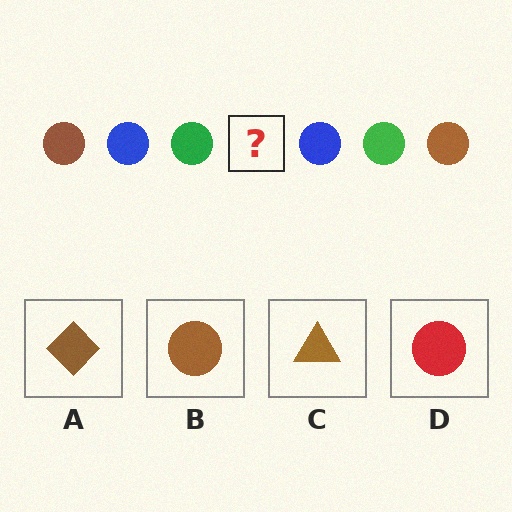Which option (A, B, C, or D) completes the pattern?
B.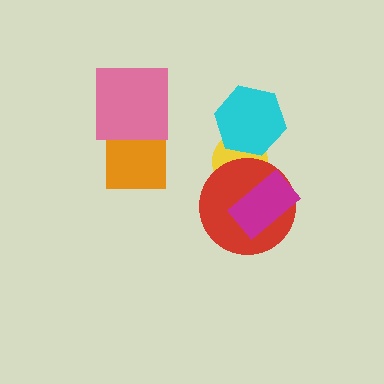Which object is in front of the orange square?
The pink square is in front of the orange square.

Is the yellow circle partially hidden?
Yes, it is partially covered by another shape.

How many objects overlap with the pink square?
1 object overlaps with the pink square.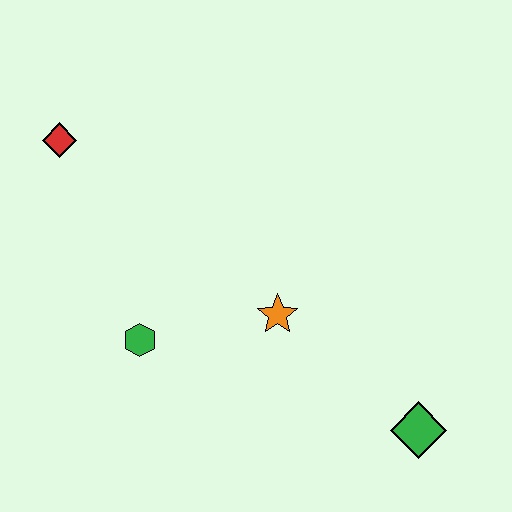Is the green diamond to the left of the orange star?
No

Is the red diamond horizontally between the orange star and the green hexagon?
No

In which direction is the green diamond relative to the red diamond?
The green diamond is to the right of the red diamond.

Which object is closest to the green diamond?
The orange star is closest to the green diamond.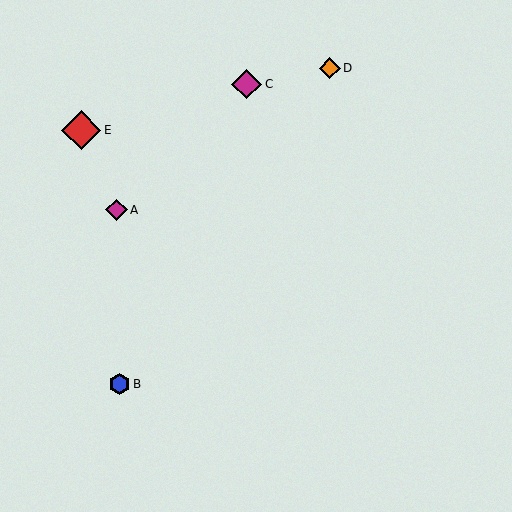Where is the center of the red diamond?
The center of the red diamond is at (81, 130).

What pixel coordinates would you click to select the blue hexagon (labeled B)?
Click at (119, 384) to select the blue hexagon B.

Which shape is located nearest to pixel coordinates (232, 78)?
The magenta diamond (labeled C) at (247, 84) is nearest to that location.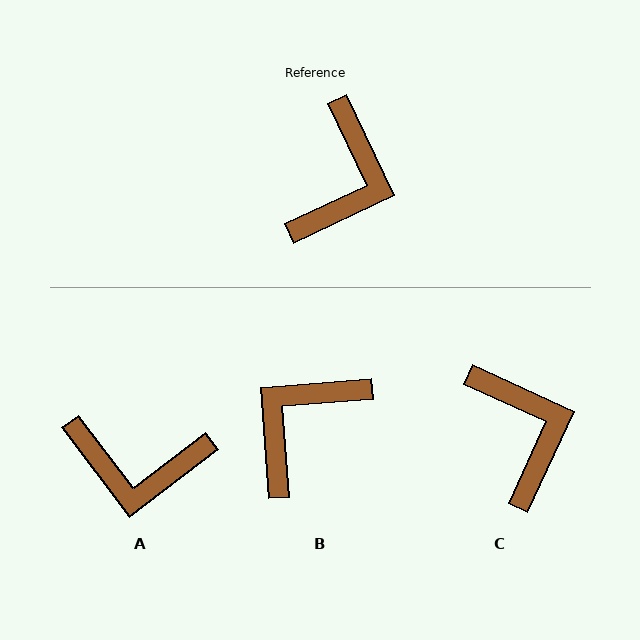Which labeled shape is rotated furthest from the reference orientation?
B, about 159 degrees away.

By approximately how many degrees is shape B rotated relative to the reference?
Approximately 159 degrees counter-clockwise.